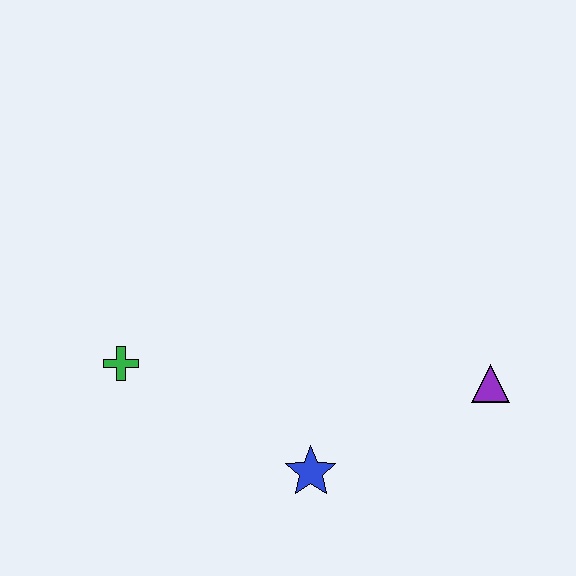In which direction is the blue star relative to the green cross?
The blue star is to the right of the green cross.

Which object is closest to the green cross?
The blue star is closest to the green cross.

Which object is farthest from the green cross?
The purple triangle is farthest from the green cross.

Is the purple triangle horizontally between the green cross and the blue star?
No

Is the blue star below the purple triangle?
Yes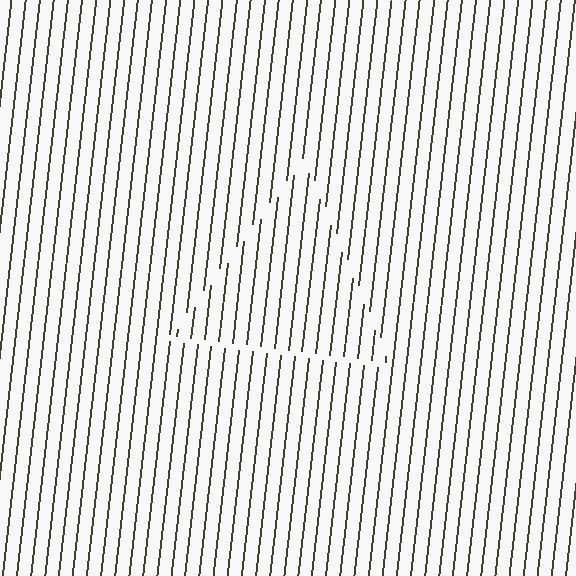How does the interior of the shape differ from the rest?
The interior of the shape contains the same grating, shifted by half a period — the contour is defined by the phase discontinuity where line-ends from the inner and outer gratings abut.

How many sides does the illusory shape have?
3 sides — the line-ends trace a triangle.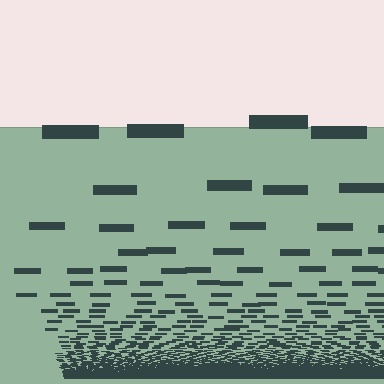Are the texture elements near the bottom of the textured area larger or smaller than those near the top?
Smaller. The gradient is inverted — elements near the bottom are smaller and denser.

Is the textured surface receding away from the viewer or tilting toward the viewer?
The surface appears to tilt toward the viewer. Texture elements get larger and sparser toward the top.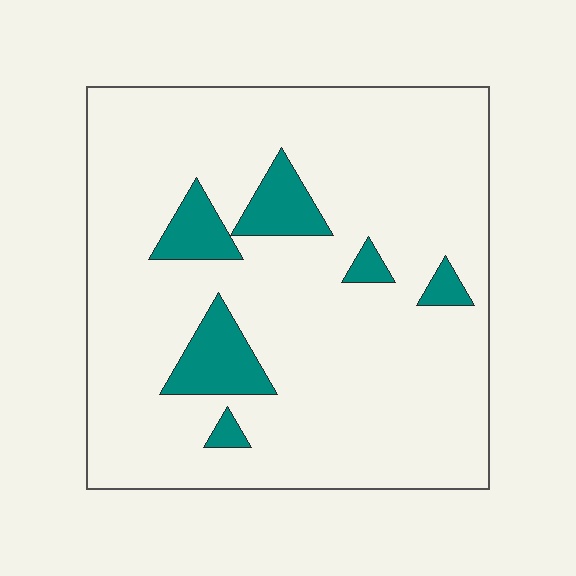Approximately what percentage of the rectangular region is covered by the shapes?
Approximately 10%.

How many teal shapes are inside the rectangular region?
6.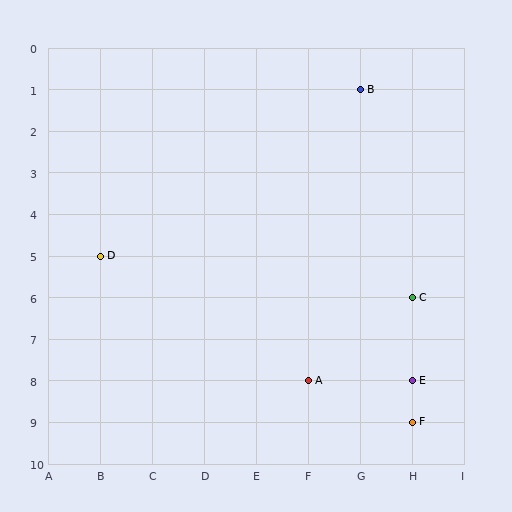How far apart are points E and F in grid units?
Points E and F are 1 row apart.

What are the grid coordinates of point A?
Point A is at grid coordinates (F, 8).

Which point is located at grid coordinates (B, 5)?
Point D is at (B, 5).